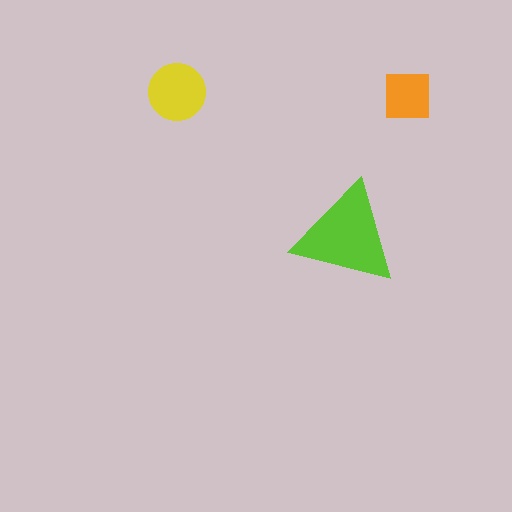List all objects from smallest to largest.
The orange square, the yellow circle, the lime triangle.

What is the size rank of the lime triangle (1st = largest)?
1st.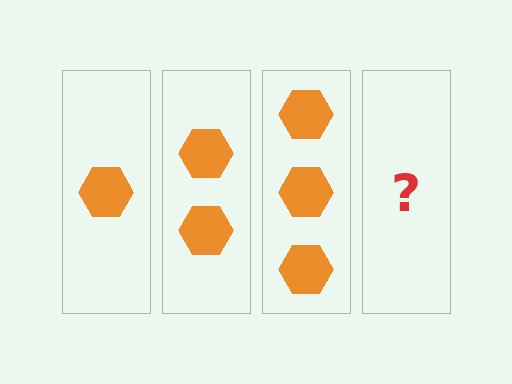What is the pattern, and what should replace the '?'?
The pattern is that each step adds one more hexagon. The '?' should be 4 hexagons.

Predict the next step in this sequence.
The next step is 4 hexagons.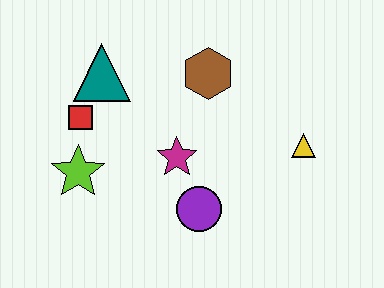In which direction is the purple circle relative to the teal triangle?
The purple circle is below the teal triangle.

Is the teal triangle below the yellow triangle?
No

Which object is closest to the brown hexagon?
The magenta star is closest to the brown hexagon.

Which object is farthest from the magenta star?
The yellow triangle is farthest from the magenta star.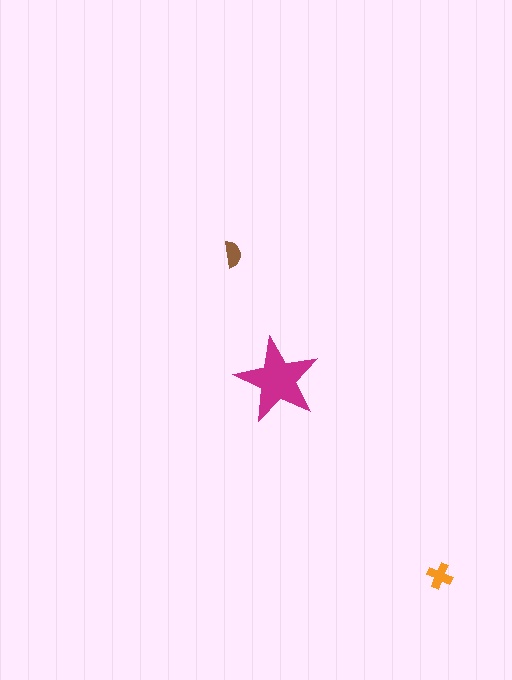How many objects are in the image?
There are 3 objects in the image.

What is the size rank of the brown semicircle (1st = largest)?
3rd.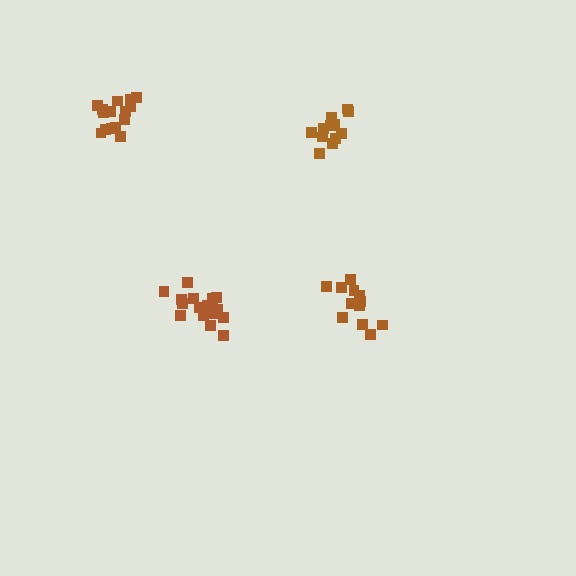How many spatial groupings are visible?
There are 4 spatial groupings.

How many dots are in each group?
Group 1: 15 dots, Group 2: 16 dots, Group 3: 12 dots, Group 4: 12 dots (55 total).